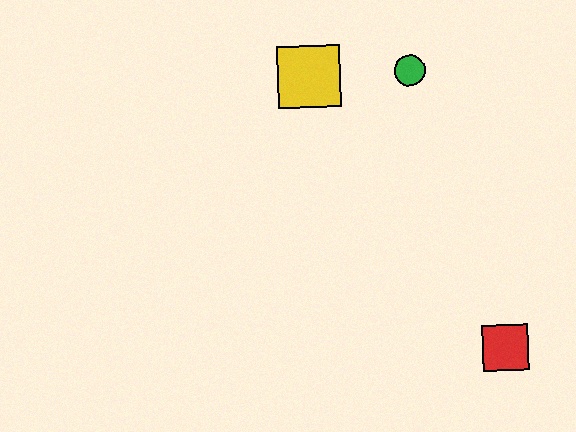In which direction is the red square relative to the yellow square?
The red square is below the yellow square.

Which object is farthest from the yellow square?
The red square is farthest from the yellow square.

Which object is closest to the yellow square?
The green circle is closest to the yellow square.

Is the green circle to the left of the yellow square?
No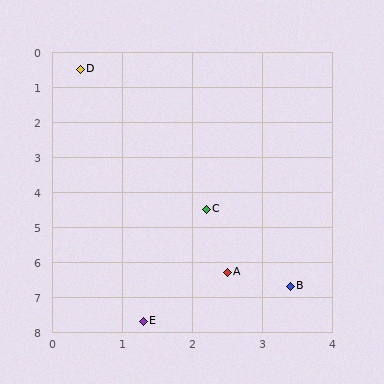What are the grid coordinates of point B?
Point B is at approximately (3.4, 6.7).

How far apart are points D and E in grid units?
Points D and E are about 7.3 grid units apart.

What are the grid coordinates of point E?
Point E is at approximately (1.3, 7.7).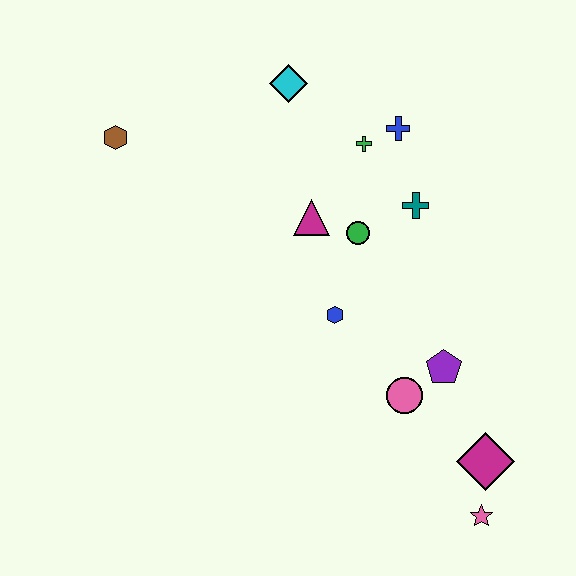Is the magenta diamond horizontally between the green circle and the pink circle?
No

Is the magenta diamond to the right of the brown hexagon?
Yes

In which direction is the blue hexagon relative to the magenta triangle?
The blue hexagon is below the magenta triangle.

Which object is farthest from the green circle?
The pink star is farthest from the green circle.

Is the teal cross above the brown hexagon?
No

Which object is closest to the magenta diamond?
The pink star is closest to the magenta diamond.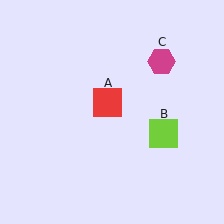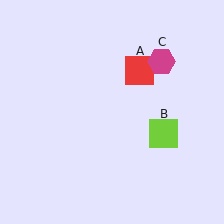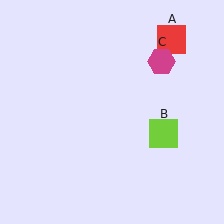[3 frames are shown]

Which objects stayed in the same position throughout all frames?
Lime square (object B) and magenta hexagon (object C) remained stationary.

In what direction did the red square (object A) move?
The red square (object A) moved up and to the right.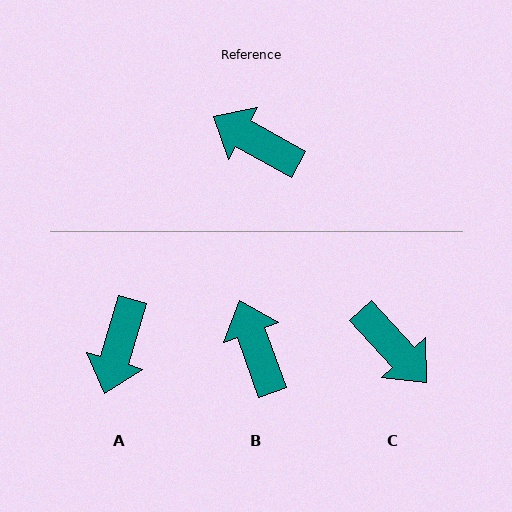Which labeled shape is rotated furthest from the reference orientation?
C, about 162 degrees away.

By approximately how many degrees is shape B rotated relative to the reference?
Approximately 41 degrees clockwise.